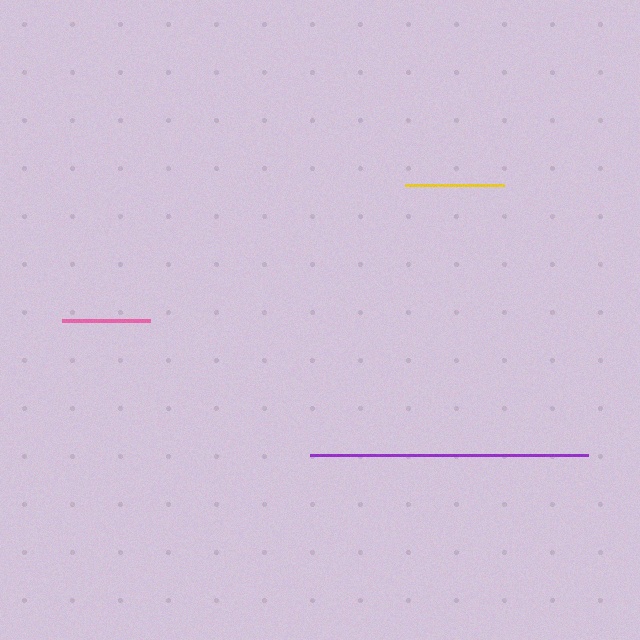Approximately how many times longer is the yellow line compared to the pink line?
The yellow line is approximately 1.1 times the length of the pink line.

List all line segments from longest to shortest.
From longest to shortest: purple, yellow, pink.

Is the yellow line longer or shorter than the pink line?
The yellow line is longer than the pink line.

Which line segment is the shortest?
The pink line is the shortest at approximately 87 pixels.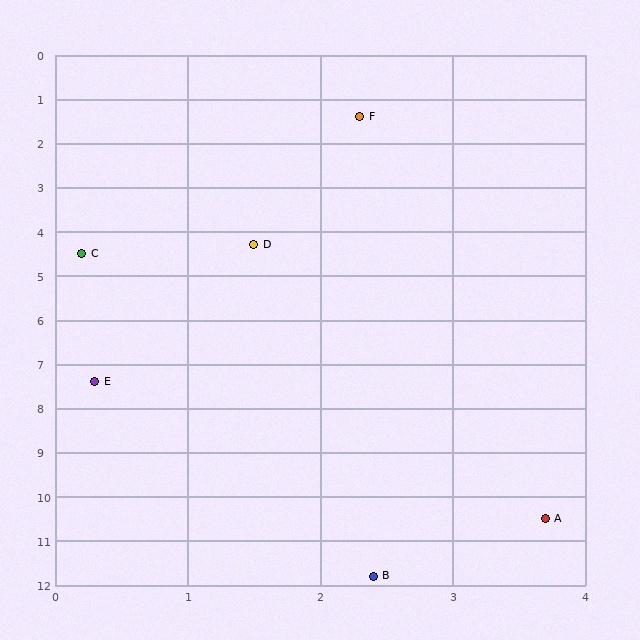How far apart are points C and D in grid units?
Points C and D are about 1.3 grid units apart.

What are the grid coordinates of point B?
Point B is at approximately (2.4, 11.8).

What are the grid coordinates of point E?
Point E is at approximately (0.3, 7.4).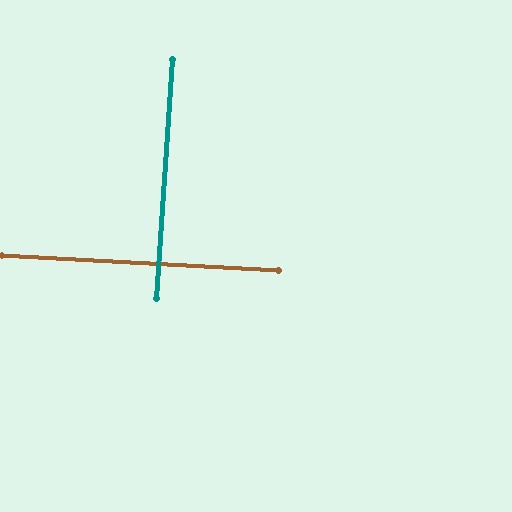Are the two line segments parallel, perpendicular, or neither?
Perpendicular — they meet at approximately 89°.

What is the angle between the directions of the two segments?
Approximately 89 degrees.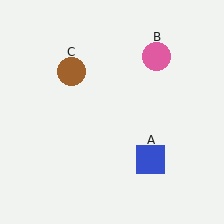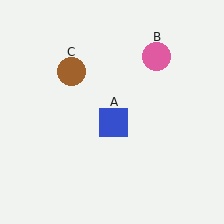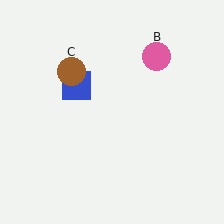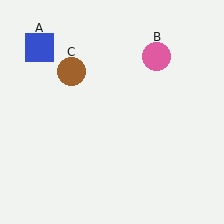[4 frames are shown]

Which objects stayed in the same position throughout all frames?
Pink circle (object B) and brown circle (object C) remained stationary.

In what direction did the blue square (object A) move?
The blue square (object A) moved up and to the left.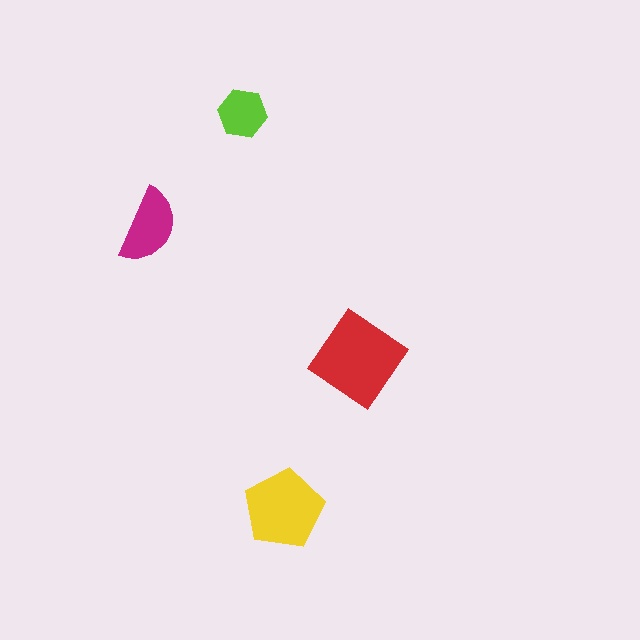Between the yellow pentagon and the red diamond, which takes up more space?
The red diamond.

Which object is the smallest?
The lime hexagon.